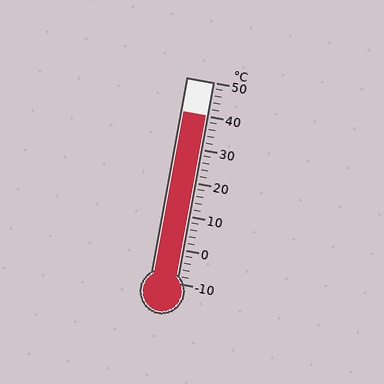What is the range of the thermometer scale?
The thermometer scale ranges from -10°C to 50°C.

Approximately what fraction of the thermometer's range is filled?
The thermometer is filled to approximately 85% of its range.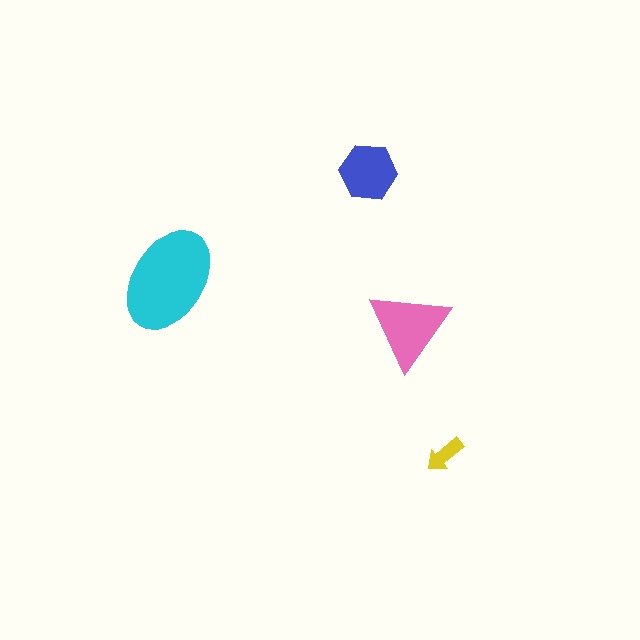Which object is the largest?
The cyan ellipse.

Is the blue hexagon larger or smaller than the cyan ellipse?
Smaller.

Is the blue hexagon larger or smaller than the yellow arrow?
Larger.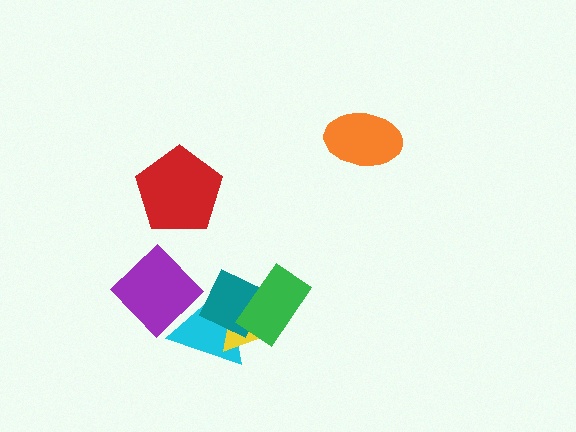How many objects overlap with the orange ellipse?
0 objects overlap with the orange ellipse.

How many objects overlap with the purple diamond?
1 object overlaps with the purple diamond.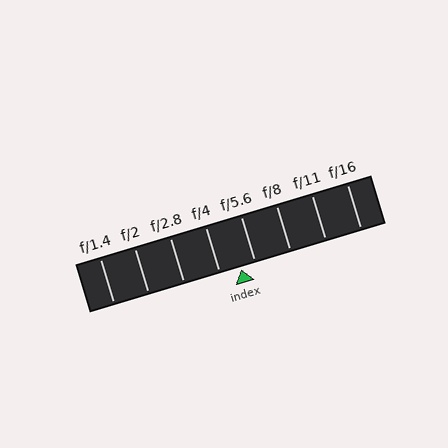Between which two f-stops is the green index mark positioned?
The index mark is between f/4 and f/5.6.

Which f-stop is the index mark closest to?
The index mark is closest to f/5.6.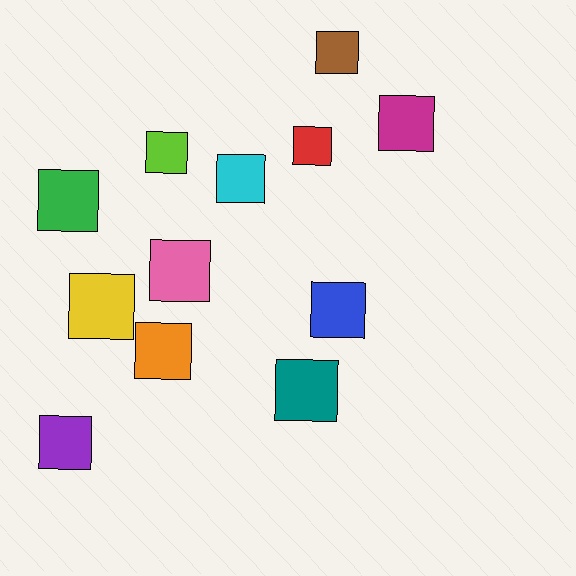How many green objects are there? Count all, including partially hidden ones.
There is 1 green object.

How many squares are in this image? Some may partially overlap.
There are 12 squares.